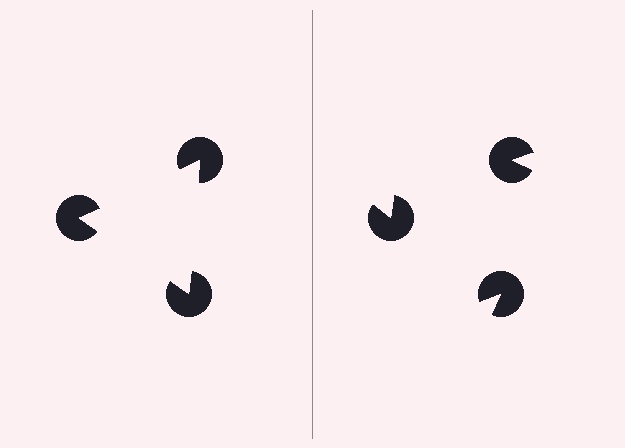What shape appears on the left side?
An illusory triangle.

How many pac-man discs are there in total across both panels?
6 — 3 on each side.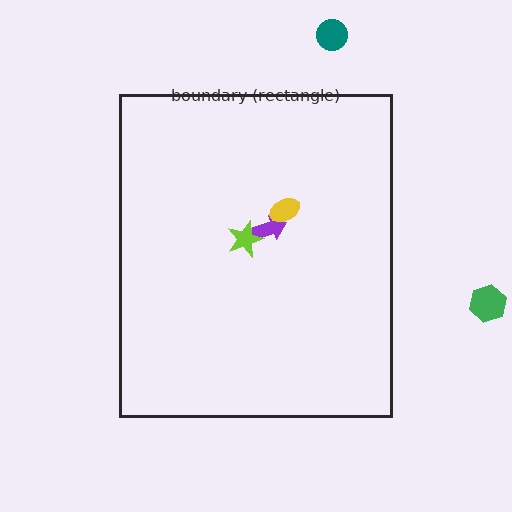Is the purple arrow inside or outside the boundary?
Inside.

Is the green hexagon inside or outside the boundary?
Outside.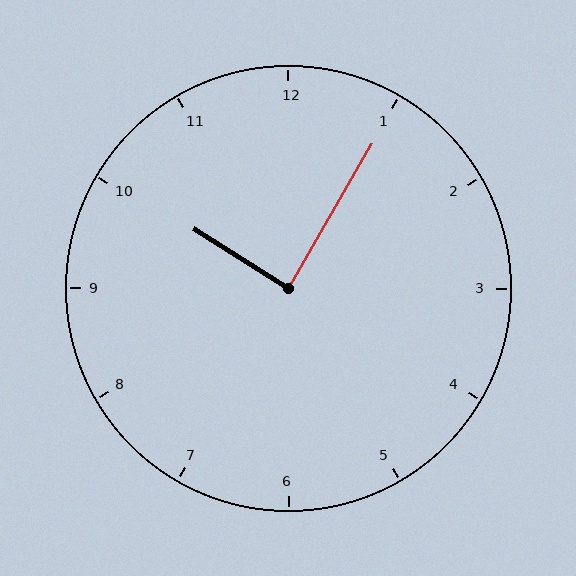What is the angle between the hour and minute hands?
Approximately 88 degrees.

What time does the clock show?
10:05.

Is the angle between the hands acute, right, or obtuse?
It is right.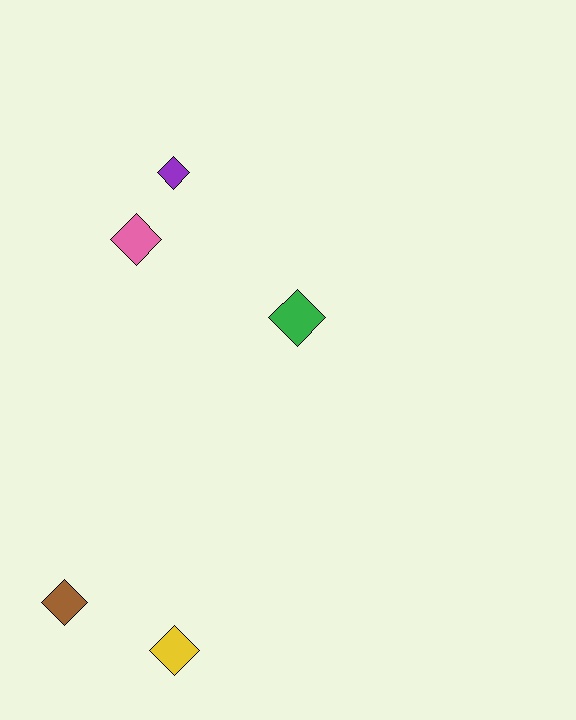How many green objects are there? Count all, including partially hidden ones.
There is 1 green object.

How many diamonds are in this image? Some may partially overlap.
There are 5 diamonds.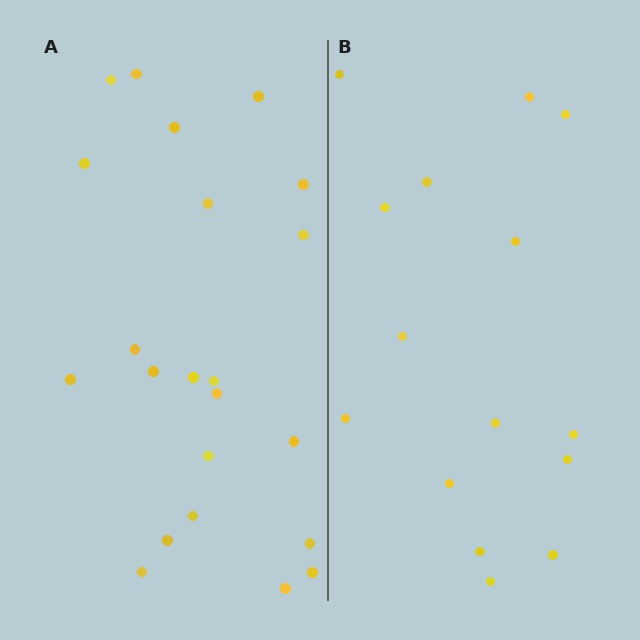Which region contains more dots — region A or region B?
Region A (the left region) has more dots.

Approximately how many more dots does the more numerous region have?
Region A has roughly 8 or so more dots than region B.